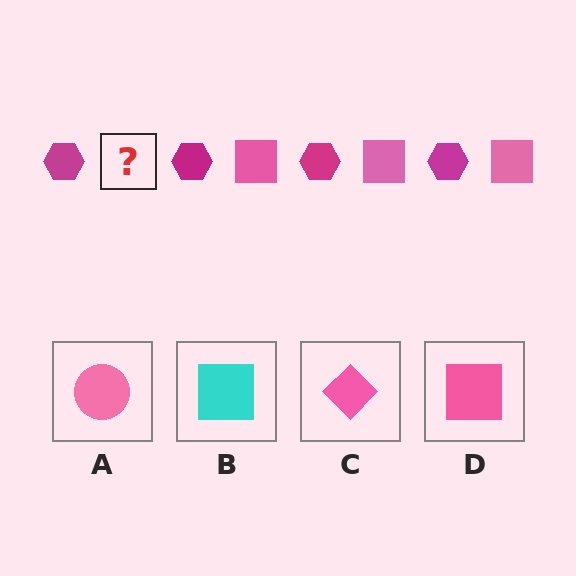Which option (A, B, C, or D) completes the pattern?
D.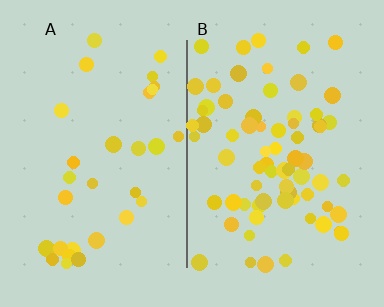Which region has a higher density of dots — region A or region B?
B (the right).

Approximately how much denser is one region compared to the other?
Approximately 2.3× — region B over region A.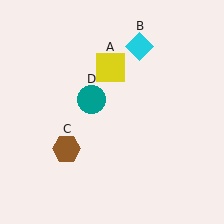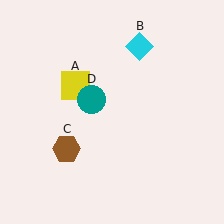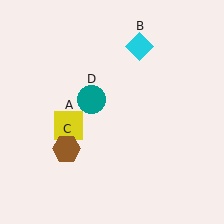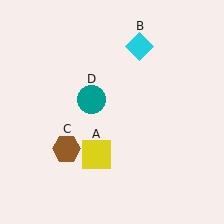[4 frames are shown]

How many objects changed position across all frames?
1 object changed position: yellow square (object A).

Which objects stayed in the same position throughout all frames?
Cyan diamond (object B) and brown hexagon (object C) and teal circle (object D) remained stationary.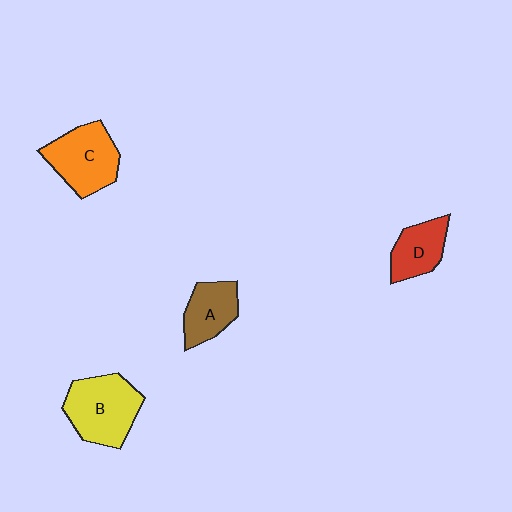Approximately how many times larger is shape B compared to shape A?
Approximately 1.5 times.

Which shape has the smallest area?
Shape D (red).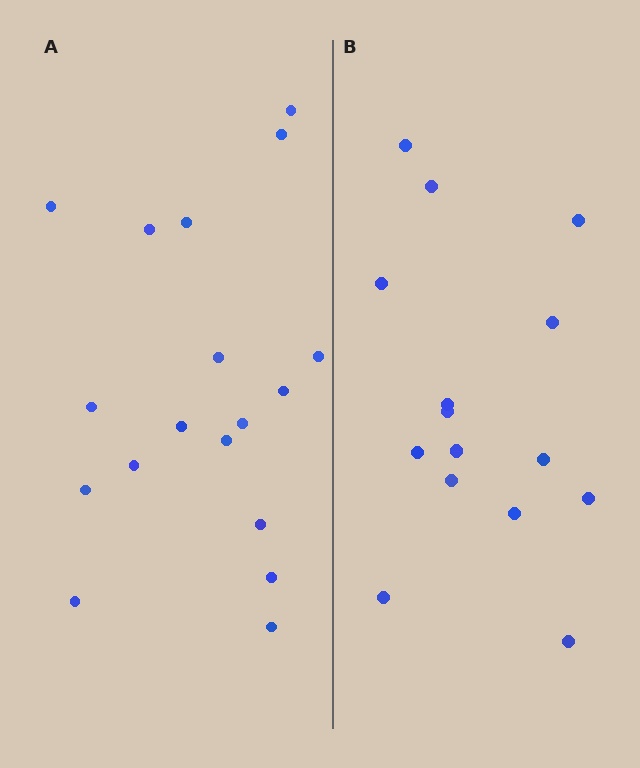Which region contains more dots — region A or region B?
Region A (the left region) has more dots.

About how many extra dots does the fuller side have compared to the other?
Region A has just a few more — roughly 2 or 3 more dots than region B.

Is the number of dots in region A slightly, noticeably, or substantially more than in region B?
Region A has only slightly more — the two regions are fairly close. The ratio is roughly 1.2 to 1.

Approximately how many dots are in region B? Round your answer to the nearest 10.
About 20 dots. (The exact count is 15, which rounds to 20.)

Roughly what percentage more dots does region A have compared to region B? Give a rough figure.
About 20% more.